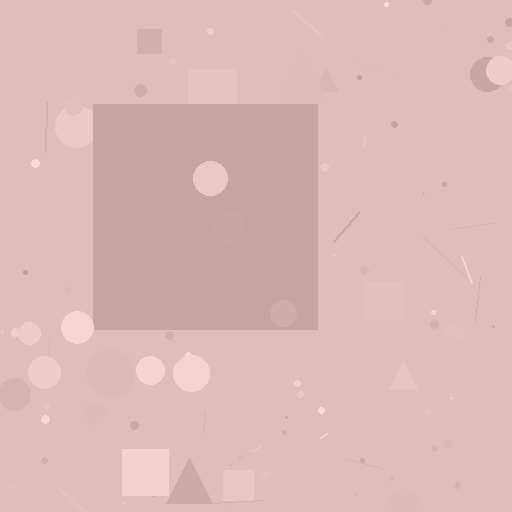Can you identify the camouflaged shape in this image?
The camouflaged shape is a square.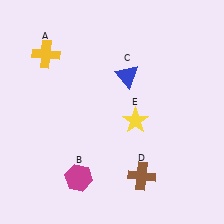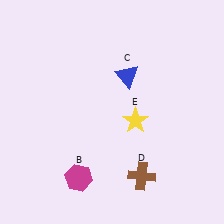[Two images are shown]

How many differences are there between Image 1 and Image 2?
There is 1 difference between the two images.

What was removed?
The yellow cross (A) was removed in Image 2.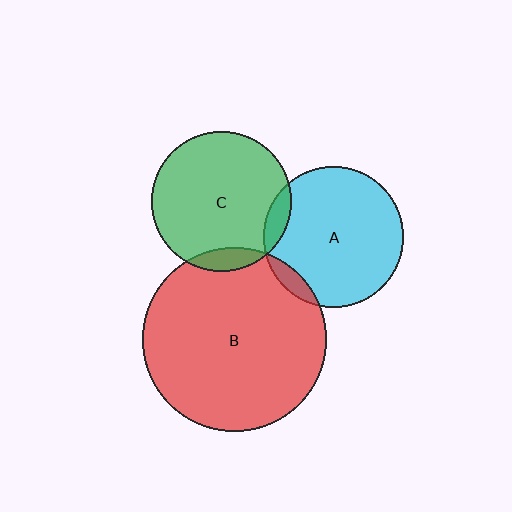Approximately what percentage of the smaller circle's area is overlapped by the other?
Approximately 5%.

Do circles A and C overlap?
Yes.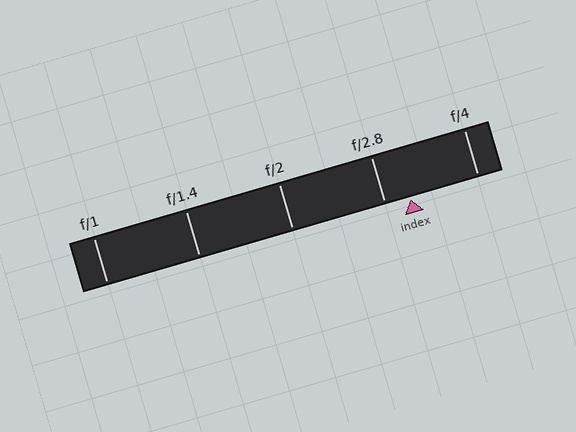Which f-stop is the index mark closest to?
The index mark is closest to f/2.8.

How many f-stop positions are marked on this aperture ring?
There are 5 f-stop positions marked.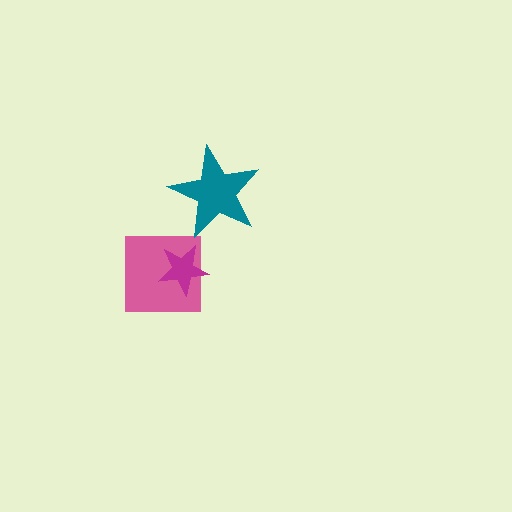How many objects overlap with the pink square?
1 object overlaps with the pink square.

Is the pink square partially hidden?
Yes, it is partially covered by another shape.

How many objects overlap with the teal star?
0 objects overlap with the teal star.